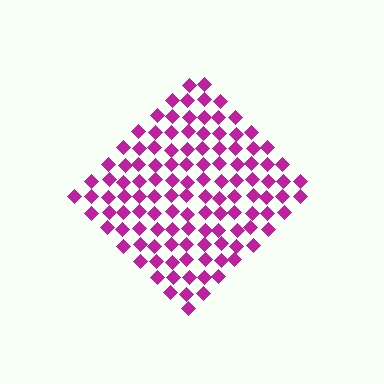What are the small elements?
The small elements are diamonds.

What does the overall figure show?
The overall figure shows a diamond.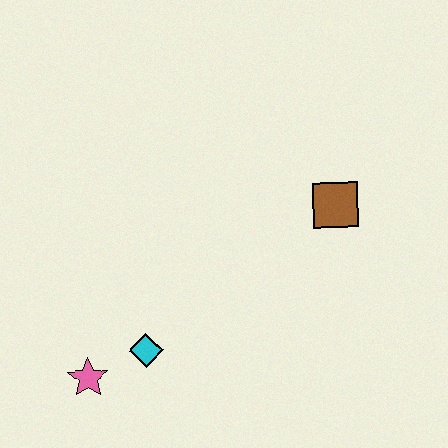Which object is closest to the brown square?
The cyan diamond is closest to the brown square.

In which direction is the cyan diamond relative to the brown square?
The cyan diamond is to the left of the brown square.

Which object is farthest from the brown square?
The pink star is farthest from the brown square.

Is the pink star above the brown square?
No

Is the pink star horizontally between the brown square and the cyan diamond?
No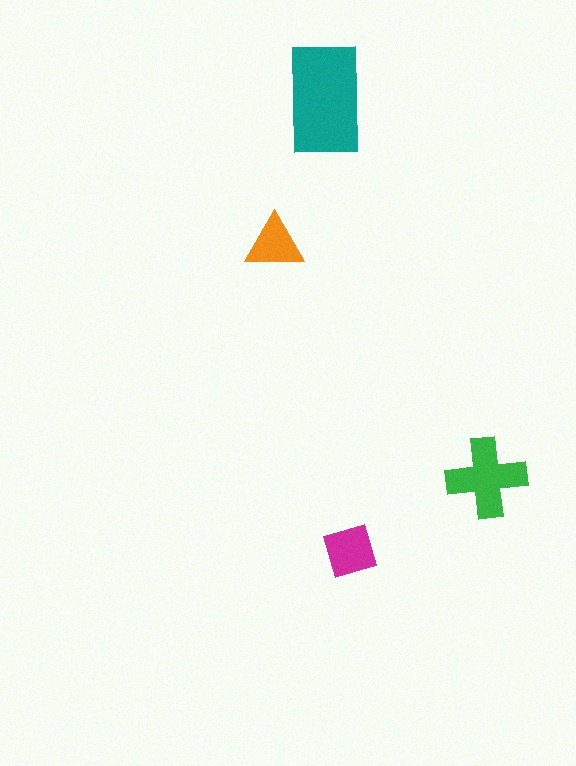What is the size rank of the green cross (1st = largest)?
2nd.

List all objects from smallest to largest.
The orange triangle, the magenta square, the green cross, the teal rectangle.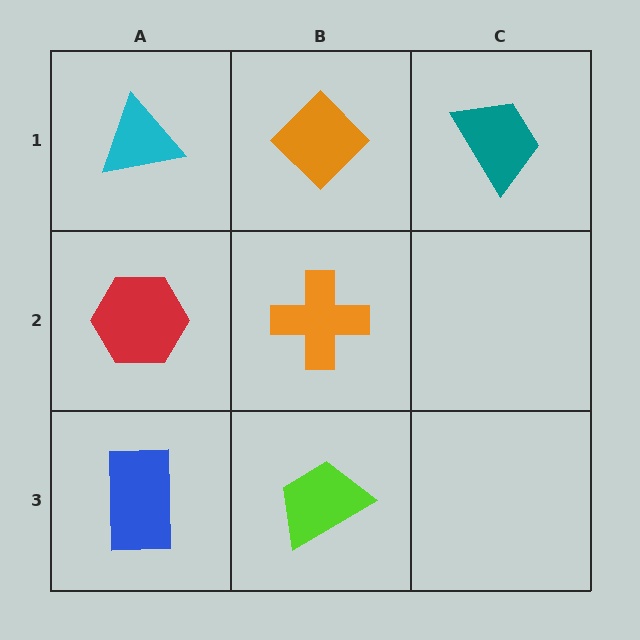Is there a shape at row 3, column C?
No, that cell is empty.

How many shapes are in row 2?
2 shapes.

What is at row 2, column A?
A red hexagon.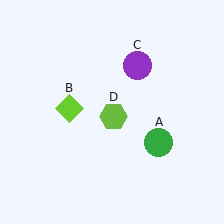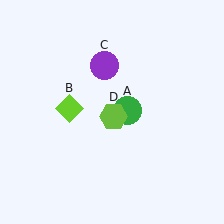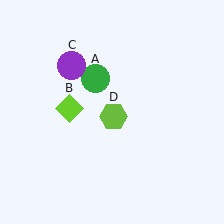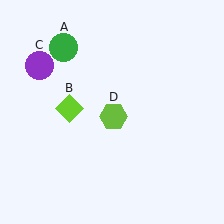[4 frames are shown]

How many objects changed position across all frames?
2 objects changed position: green circle (object A), purple circle (object C).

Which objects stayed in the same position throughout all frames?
Lime diamond (object B) and lime hexagon (object D) remained stationary.